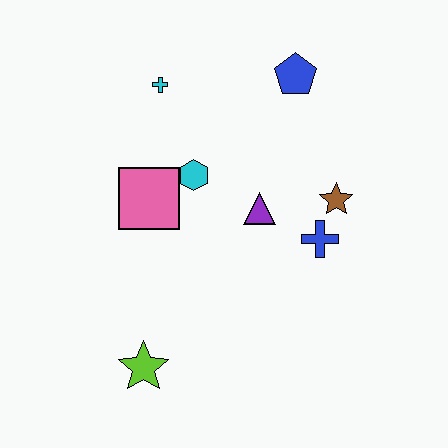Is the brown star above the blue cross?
Yes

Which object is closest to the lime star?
The pink square is closest to the lime star.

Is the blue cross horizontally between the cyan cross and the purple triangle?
No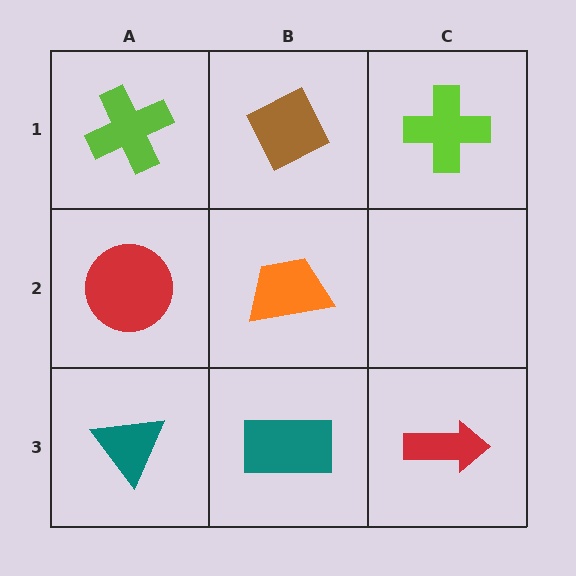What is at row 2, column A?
A red circle.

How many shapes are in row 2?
2 shapes.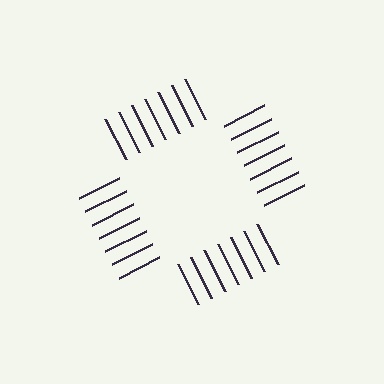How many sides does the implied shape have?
4 sides — the line-ends trace a square.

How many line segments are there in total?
28 — 7 along each of the 4 edges.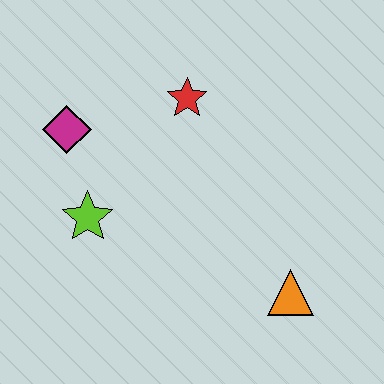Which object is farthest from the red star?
The orange triangle is farthest from the red star.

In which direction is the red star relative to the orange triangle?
The red star is above the orange triangle.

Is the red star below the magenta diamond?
No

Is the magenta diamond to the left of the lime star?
Yes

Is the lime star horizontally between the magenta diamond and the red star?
Yes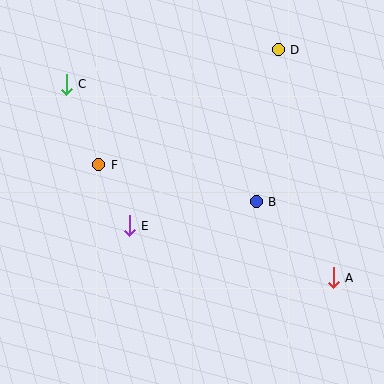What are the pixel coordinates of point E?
Point E is at (129, 226).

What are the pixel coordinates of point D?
Point D is at (278, 50).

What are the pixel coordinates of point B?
Point B is at (256, 202).